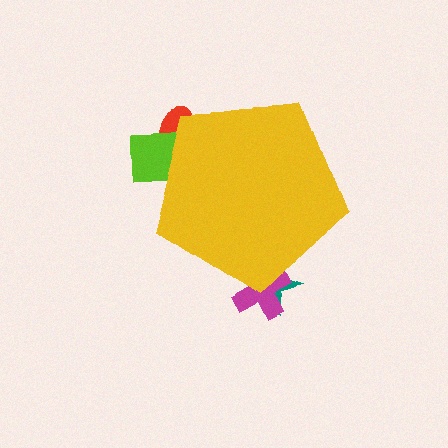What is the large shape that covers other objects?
A yellow pentagon.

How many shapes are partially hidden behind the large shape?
4 shapes are partially hidden.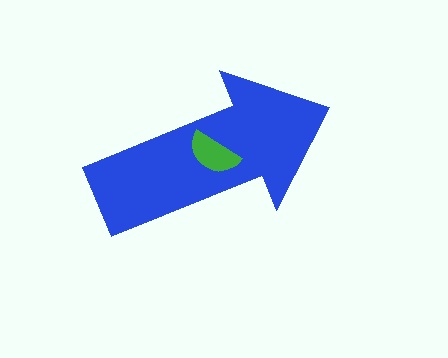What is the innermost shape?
The green semicircle.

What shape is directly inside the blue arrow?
The green semicircle.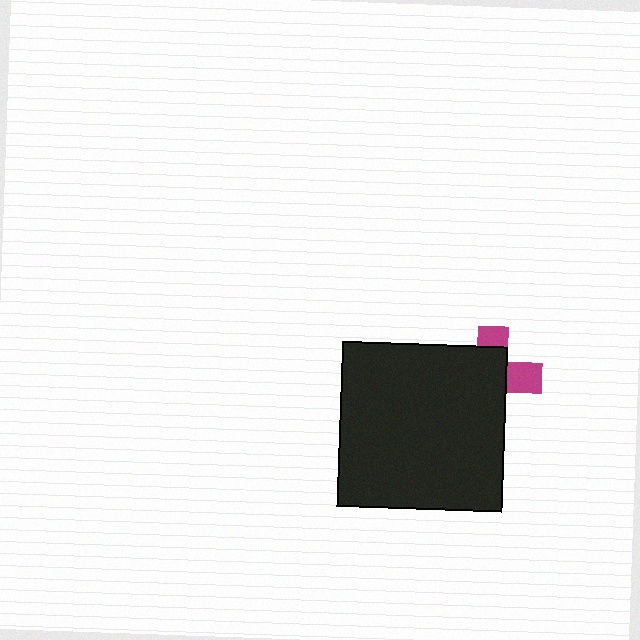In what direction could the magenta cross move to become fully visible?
The magenta cross could move toward the upper-right. That would shift it out from behind the black square entirely.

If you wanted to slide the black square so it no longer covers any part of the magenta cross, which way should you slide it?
Slide it toward the lower-left — that is the most direct way to separate the two shapes.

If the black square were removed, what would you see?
You would see the complete magenta cross.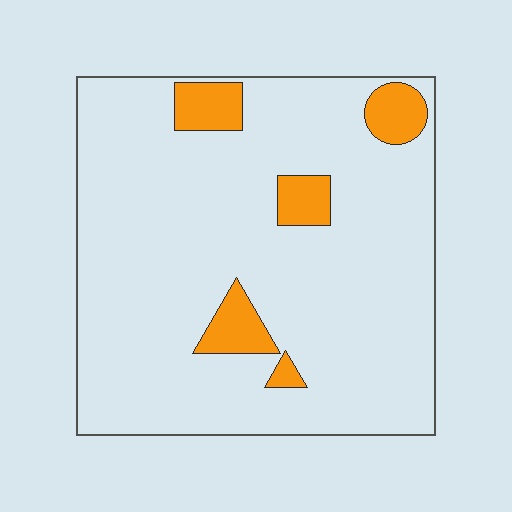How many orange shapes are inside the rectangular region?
5.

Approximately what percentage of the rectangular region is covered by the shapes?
Approximately 10%.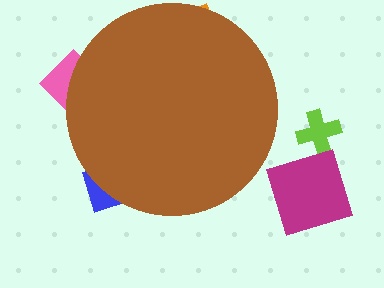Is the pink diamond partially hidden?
Yes, the pink diamond is partially hidden behind the brown circle.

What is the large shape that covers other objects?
A brown circle.